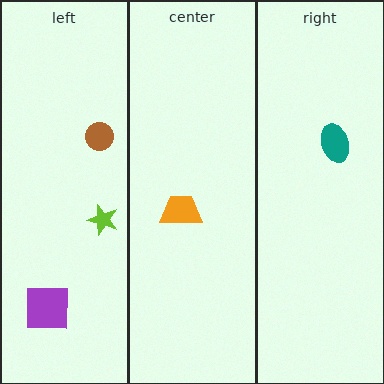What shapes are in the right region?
The teal ellipse.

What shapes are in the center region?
The orange trapezoid.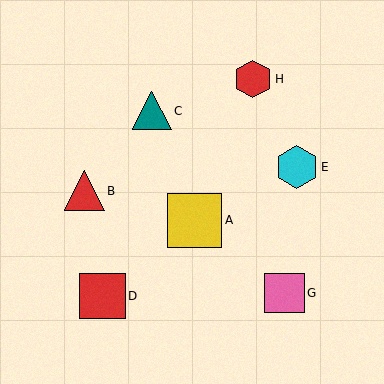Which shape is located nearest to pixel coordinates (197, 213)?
The yellow square (labeled A) at (195, 220) is nearest to that location.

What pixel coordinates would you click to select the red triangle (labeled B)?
Click at (84, 191) to select the red triangle B.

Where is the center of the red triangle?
The center of the red triangle is at (84, 191).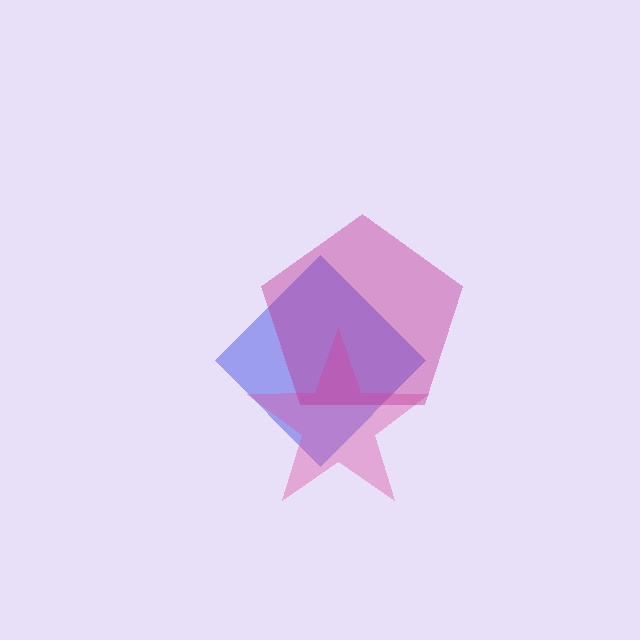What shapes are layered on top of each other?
The layered shapes are: a blue diamond, a pink star, a magenta pentagon.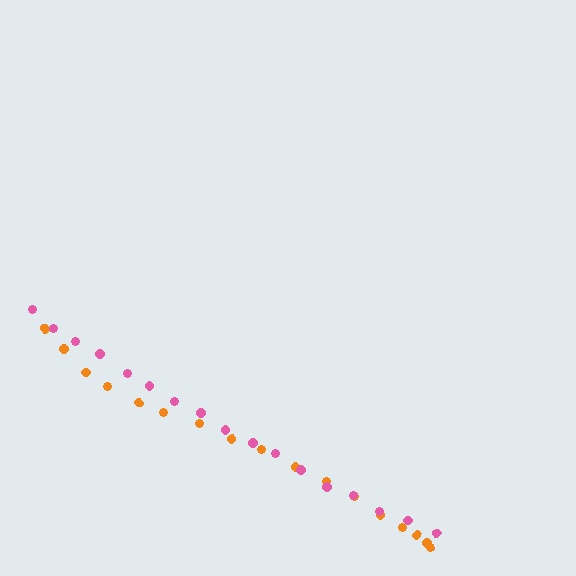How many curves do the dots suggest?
There are 2 distinct paths.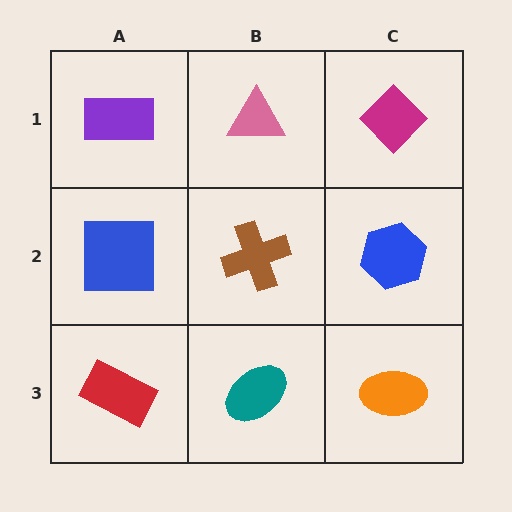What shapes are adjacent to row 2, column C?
A magenta diamond (row 1, column C), an orange ellipse (row 3, column C), a brown cross (row 2, column B).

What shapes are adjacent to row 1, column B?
A brown cross (row 2, column B), a purple rectangle (row 1, column A), a magenta diamond (row 1, column C).